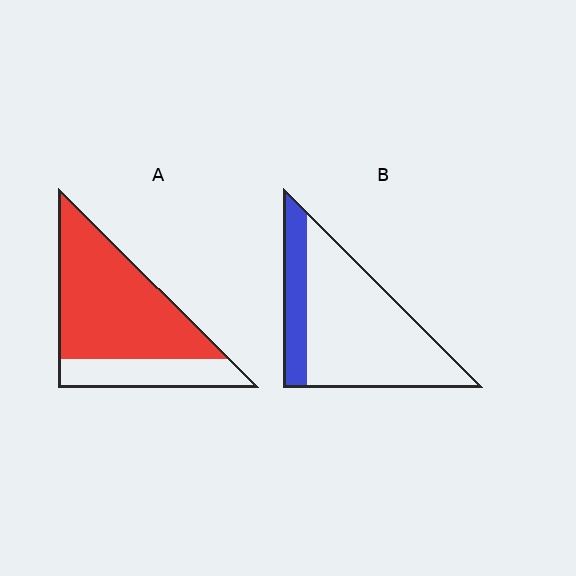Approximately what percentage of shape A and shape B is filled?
A is approximately 75% and B is approximately 25%.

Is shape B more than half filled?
No.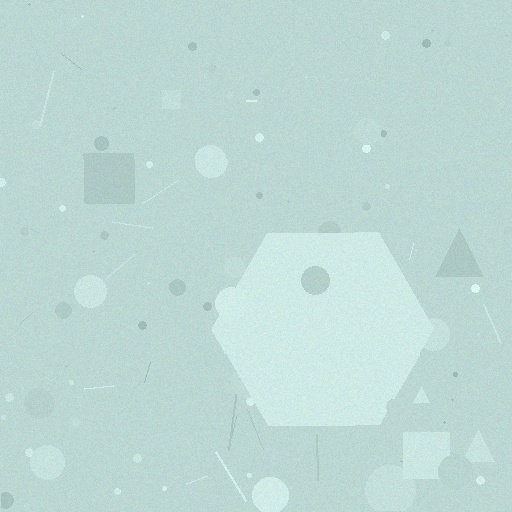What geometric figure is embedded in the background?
A hexagon is embedded in the background.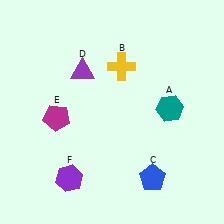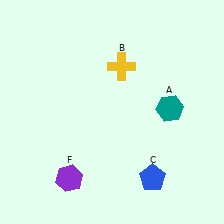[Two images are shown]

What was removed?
The magenta pentagon (E), the purple triangle (D) were removed in Image 2.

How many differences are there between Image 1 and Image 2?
There are 2 differences between the two images.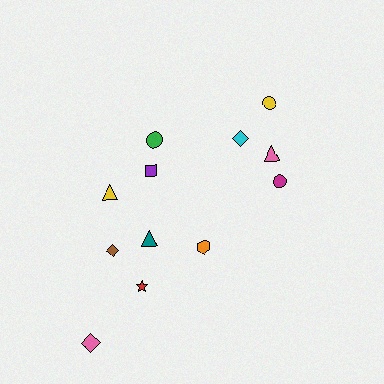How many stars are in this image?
There is 1 star.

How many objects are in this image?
There are 12 objects.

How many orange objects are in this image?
There is 1 orange object.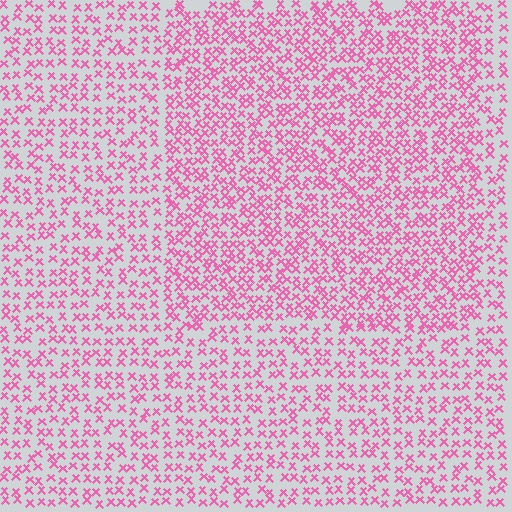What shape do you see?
I see a rectangle.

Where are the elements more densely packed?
The elements are more densely packed inside the rectangle boundary.